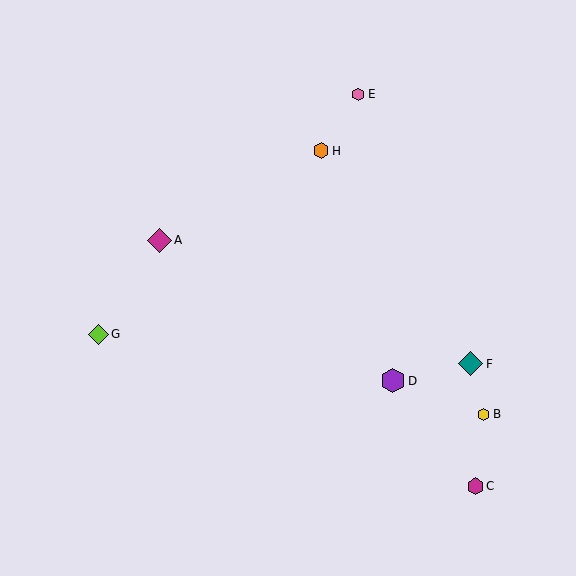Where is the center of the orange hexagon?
The center of the orange hexagon is at (321, 151).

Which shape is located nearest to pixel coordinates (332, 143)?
The orange hexagon (labeled H) at (321, 151) is nearest to that location.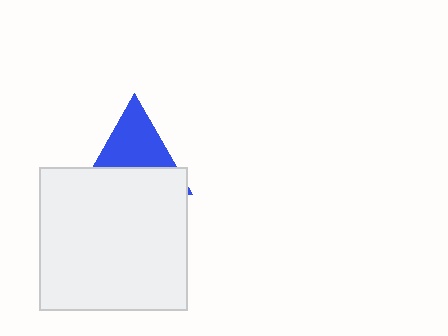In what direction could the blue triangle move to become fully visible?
The blue triangle could move up. That would shift it out from behind the white rectangle entirely.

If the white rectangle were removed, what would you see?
You would see the complete blue triangle.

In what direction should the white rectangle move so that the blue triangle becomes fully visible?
The white rectangle should move down. That is the shortest direction to clear the overlap and leave the blue triangle fully visible.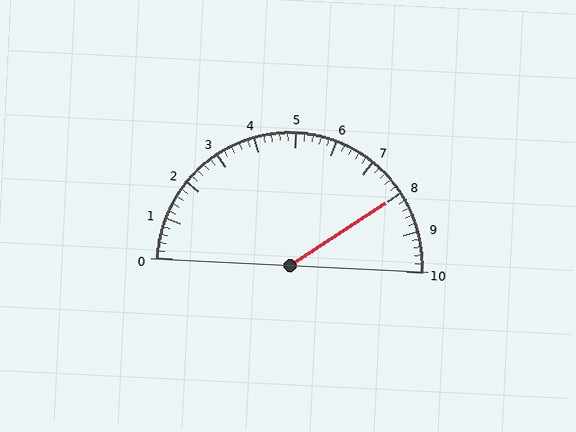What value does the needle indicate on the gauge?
The needle indicates approximately 8.0.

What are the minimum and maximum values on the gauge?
The gauge ranges from 0 to 10.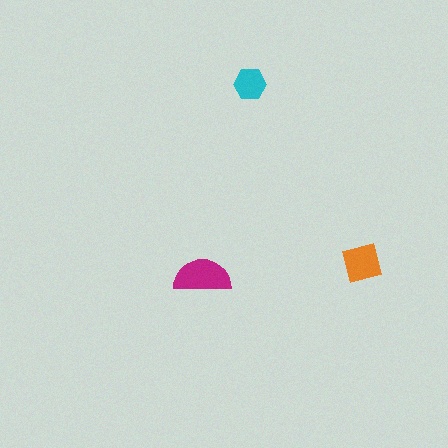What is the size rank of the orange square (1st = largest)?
2nd.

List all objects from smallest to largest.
The cyan hexagon, the orange square, the magenta semicircle.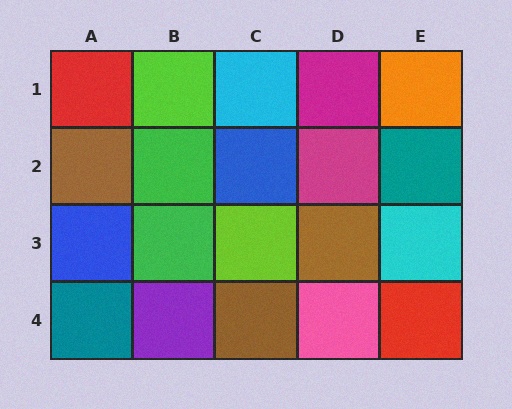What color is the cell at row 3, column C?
Lime.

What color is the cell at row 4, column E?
Red.